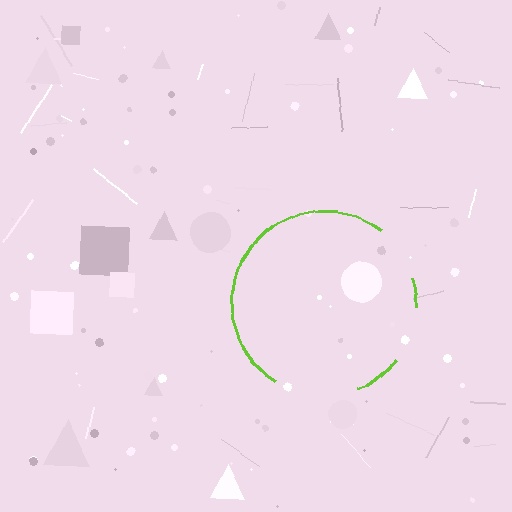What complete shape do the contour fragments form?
The contour fragments form a circle.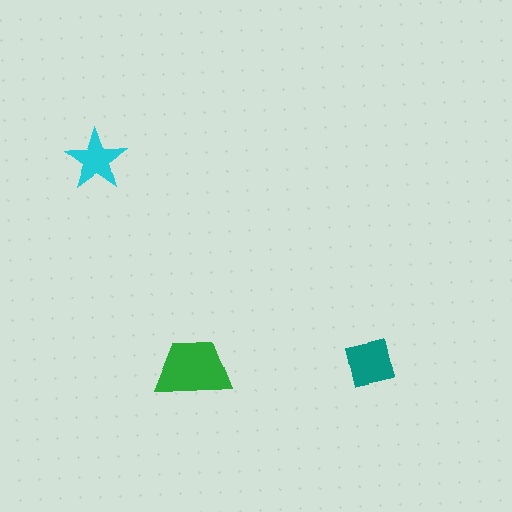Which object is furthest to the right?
The teal square is rightmost.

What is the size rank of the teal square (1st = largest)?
2nd.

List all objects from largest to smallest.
The green trapezoid, the teal square, the cyan star.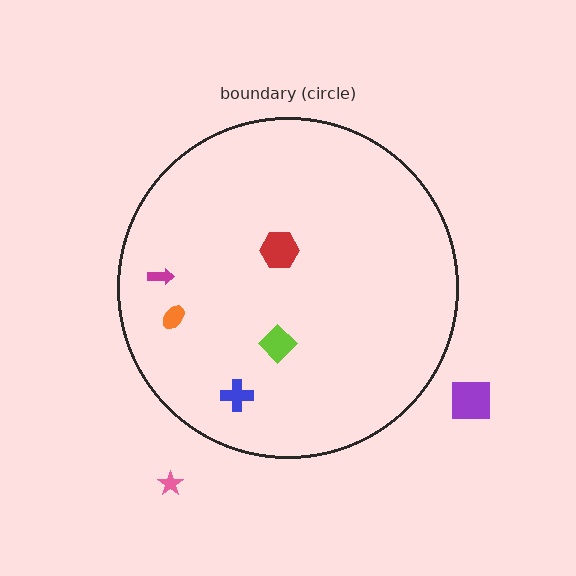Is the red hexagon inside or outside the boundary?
Inside.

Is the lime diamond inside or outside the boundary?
Inside.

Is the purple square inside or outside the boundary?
Outside.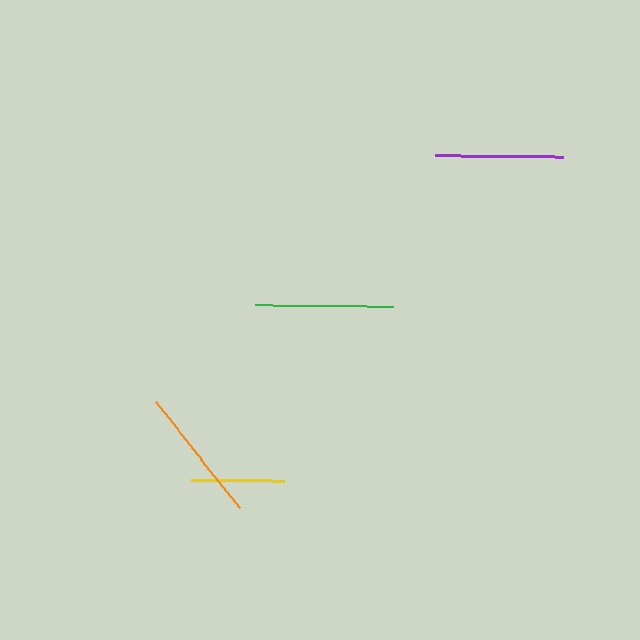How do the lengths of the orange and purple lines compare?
The orange and purple lines are approximately the same length.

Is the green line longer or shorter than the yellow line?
The green line is longer than the yellow line.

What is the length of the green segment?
The green segment is approximately 138 pixels long.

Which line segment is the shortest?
The yellow line is the shortest at approximately 93 pixels.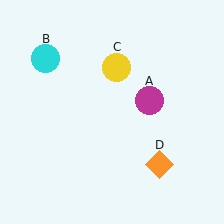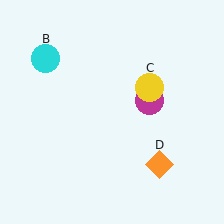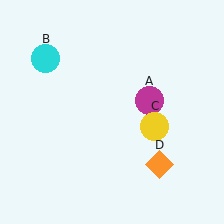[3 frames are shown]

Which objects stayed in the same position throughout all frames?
Magenta circle (object A) and cyan circle (object B) and orange diamond (object D) remained stationary.